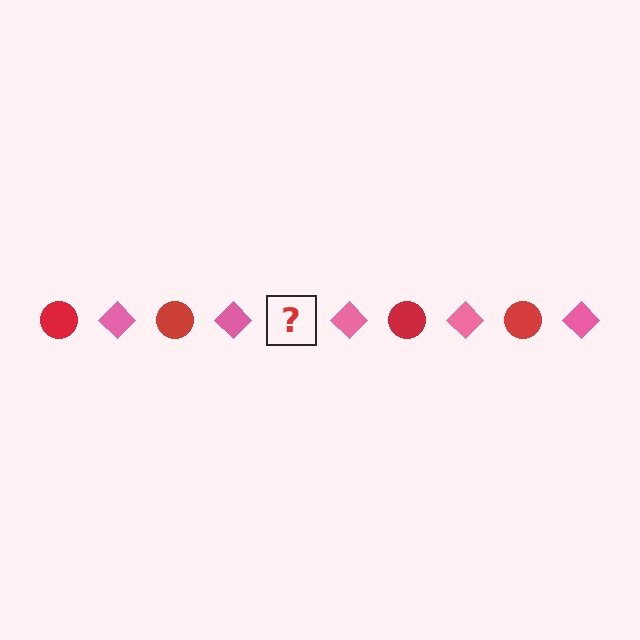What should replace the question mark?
The question mark should be replaced with a red circle.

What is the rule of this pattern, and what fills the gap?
The rule is that the pattern alternates between red circle and pink diamond. The gap should be filled with a red circle.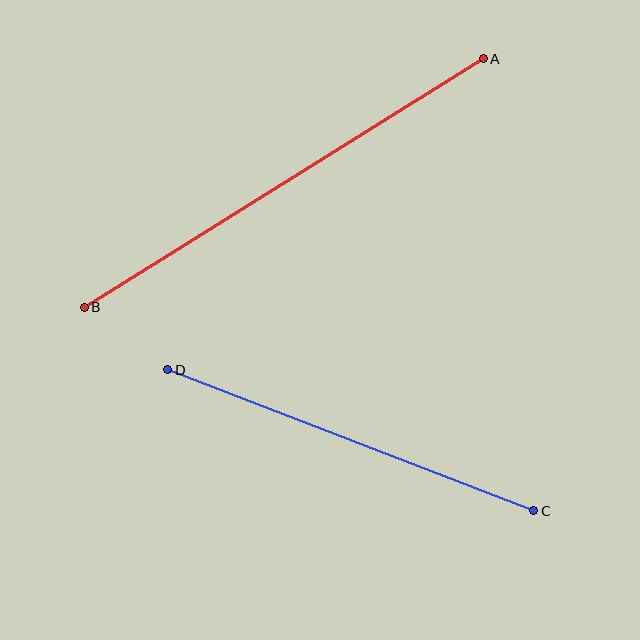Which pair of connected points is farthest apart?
Points A and B are farthest apart.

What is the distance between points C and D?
The distance is approximately 392 pixels.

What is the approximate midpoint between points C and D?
The midpoint is at approximately (351, 440) pixels.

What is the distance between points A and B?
The distance is approximately 470 pixels.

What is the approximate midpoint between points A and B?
The midpoint is at approximately (284, 183) pixels.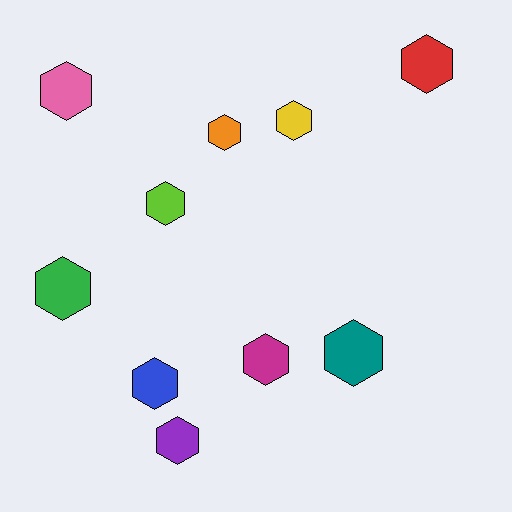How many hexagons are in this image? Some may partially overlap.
There are 10 hexagons.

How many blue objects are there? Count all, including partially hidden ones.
There is 1 blue object.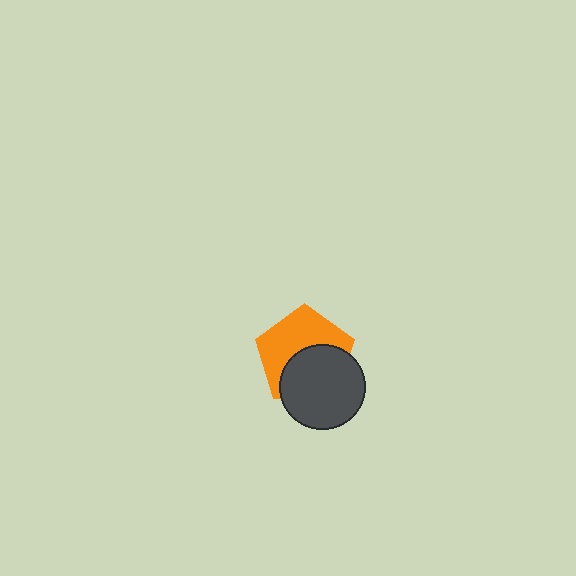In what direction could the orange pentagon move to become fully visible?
The orange pentagon could move up. That would shift it out from behind the dark gray circle entirely.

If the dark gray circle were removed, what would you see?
You would see the complete orange pentagon.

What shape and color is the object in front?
The object in front is a dark gray circle.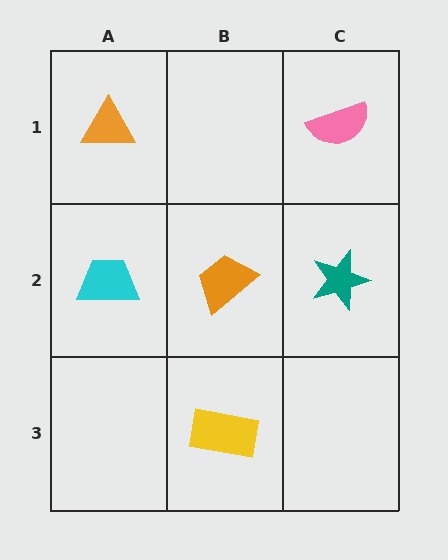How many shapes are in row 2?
3 shapes.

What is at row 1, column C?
A pink semicircle.